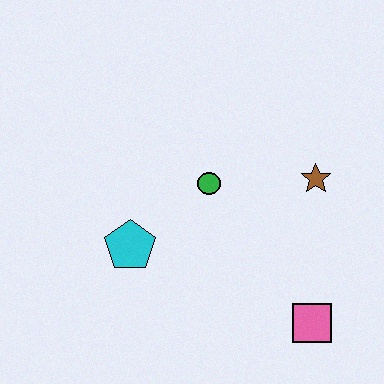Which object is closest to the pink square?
The brown star is closest to the pink square.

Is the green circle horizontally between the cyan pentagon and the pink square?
Yes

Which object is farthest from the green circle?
The pink square is farthest from the green circle.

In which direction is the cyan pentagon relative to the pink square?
The cyan pentagon is to the left of the pink square.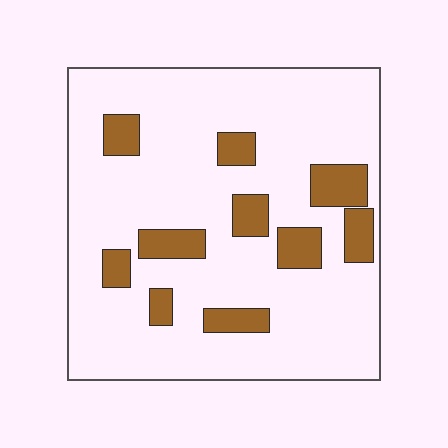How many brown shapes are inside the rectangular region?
10.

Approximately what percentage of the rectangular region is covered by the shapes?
Approximately 15%.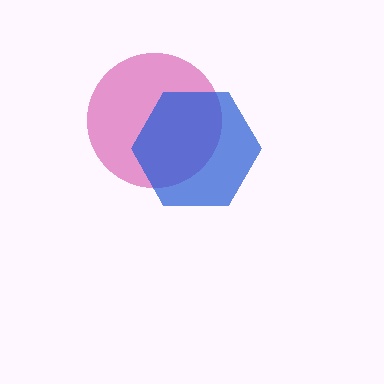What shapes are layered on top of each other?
The layered shapes are: a magenta circle, a blue hexagon.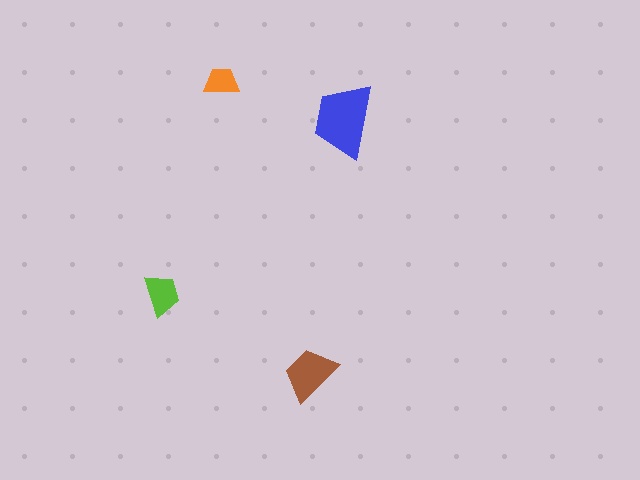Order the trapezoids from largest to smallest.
the blue one, the brown one, the lime one, the orange one.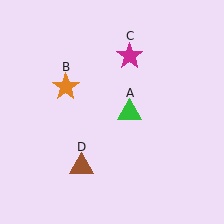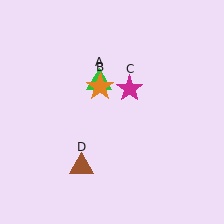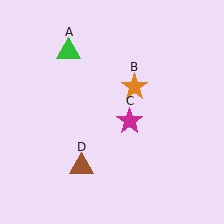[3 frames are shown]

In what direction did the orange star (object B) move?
The orange star (object B) moved right.